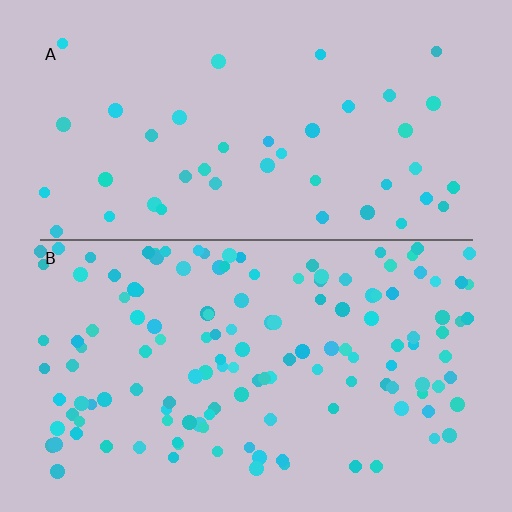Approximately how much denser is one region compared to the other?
Approximately 3.2× — region B over region A.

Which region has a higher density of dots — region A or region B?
B (the bottom).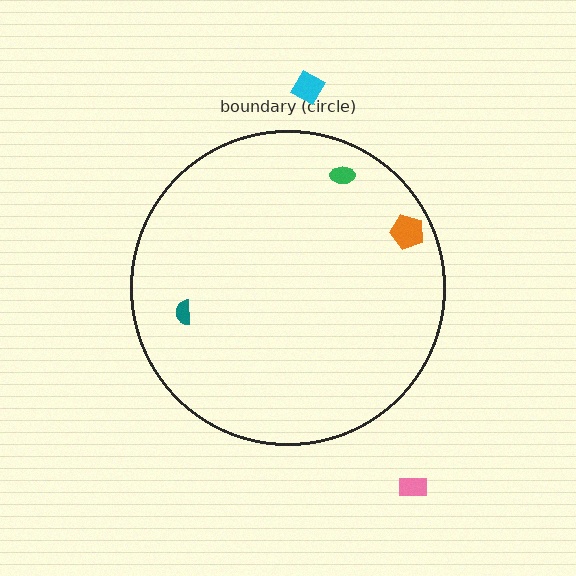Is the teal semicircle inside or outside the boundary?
Inside.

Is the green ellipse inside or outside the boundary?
Inside.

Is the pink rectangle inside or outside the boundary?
Outside.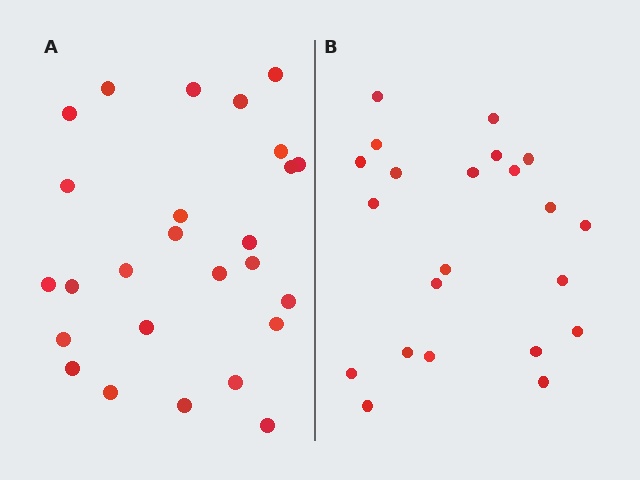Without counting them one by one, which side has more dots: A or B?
Region A (the left region) has more dots.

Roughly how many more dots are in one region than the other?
Region A has about 4 more dots than region B.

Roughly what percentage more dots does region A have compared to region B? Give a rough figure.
About 20% more.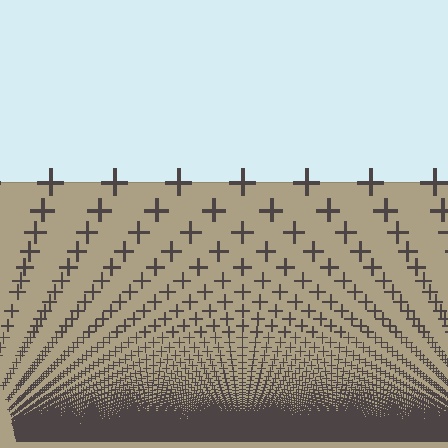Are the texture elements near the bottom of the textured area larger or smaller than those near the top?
Smaller. The gradient is inverted — elements near the bottom are smaller and denser.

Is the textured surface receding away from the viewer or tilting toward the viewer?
The surface appears to tilt toward the viewer. Texture elements get larger and sparser toward the top.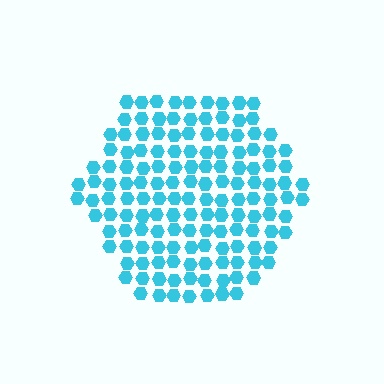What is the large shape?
The large shape is a hexagon.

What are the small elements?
The small elements are hexagons.